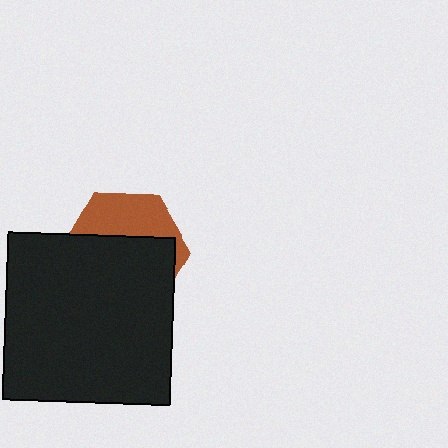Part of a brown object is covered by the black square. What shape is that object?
It is a hexagon.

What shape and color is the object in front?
The object in front is a black square.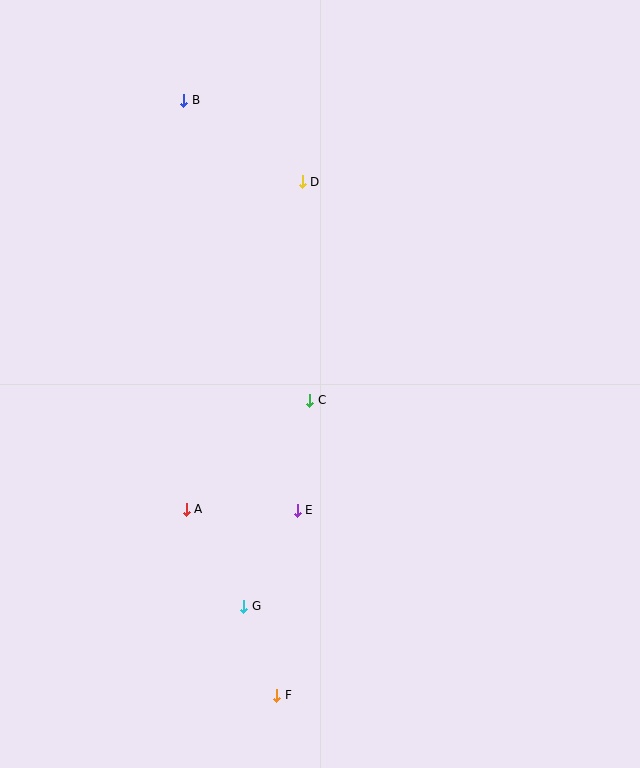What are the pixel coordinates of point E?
Point E is at (297, 510).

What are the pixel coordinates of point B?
Point B is at (184, 100).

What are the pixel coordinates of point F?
Point F is at (277, 695).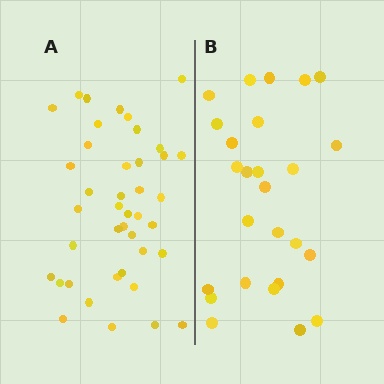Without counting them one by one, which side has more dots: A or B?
Region A (the left region) has more dots.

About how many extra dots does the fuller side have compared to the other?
Region A has approximately 15 more dots than region B.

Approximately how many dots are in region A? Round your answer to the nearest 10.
About 40 dots. (The exact count is 41, which rounds to 40.)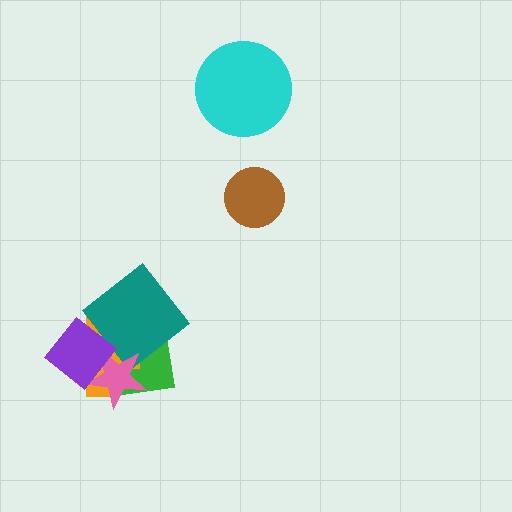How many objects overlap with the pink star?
3 objects overlap with the pink star.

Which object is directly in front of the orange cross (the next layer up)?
The teal diamond is directly in front of the orange cross.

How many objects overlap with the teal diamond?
3 objects overlap with the teal diamond.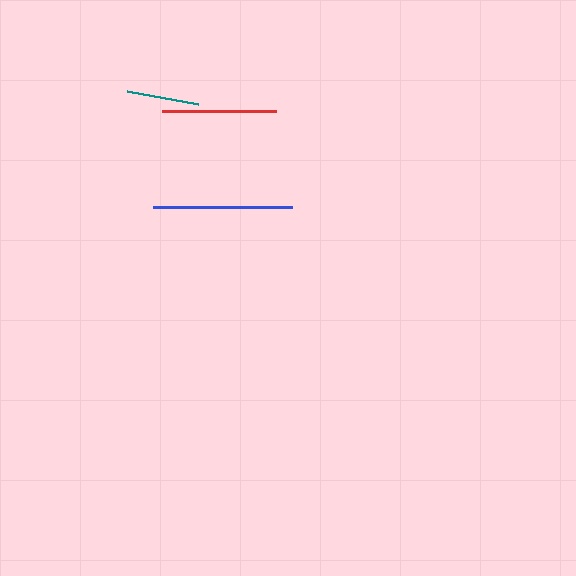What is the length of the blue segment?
The blue segment is approximately 139 pixels long.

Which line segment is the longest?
The blue line is the longest at approximately 139 pixels.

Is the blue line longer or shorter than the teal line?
The blue line is longer than the teal line.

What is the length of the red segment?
The red segment is approximately 114 pixels long.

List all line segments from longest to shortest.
From longest to shortest: blue, red, teal.